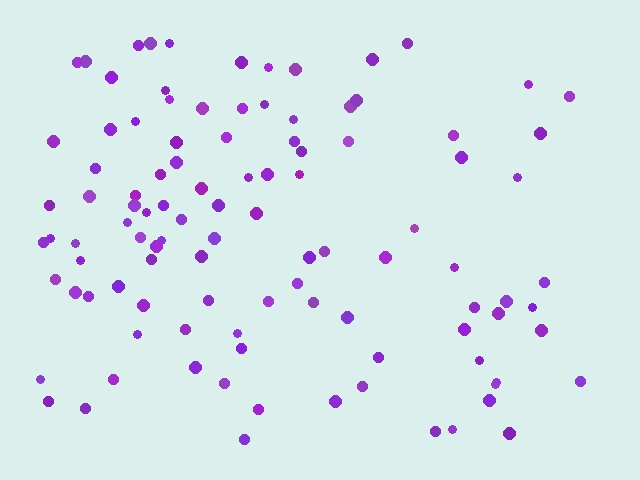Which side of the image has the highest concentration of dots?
The left.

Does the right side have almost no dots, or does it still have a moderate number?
Still a moderate number, just noticeably fewer than the left.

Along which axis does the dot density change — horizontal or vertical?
Horizontal.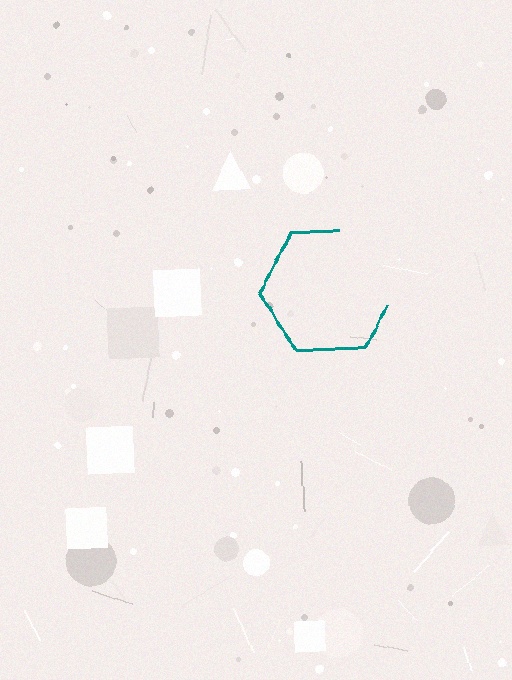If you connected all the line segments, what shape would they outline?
They would outline a hexagon.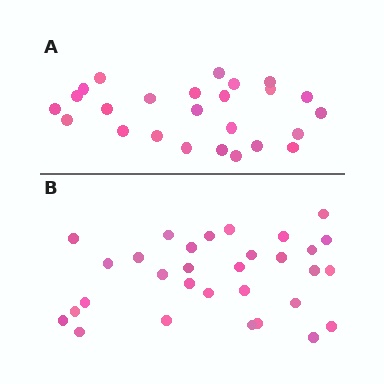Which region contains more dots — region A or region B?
Region B (the bottom region) has more dots.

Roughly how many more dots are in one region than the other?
Region B has about 6 more dots than region A.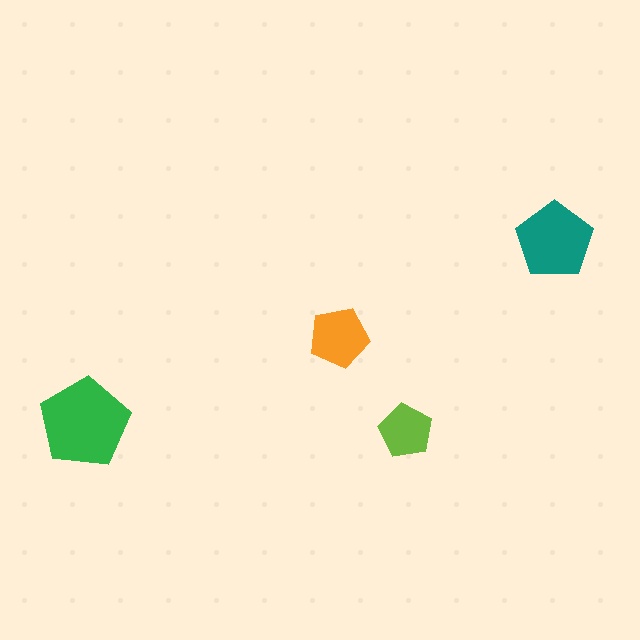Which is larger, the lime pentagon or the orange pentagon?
The orange one.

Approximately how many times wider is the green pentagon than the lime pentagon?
About 1.5 times wider.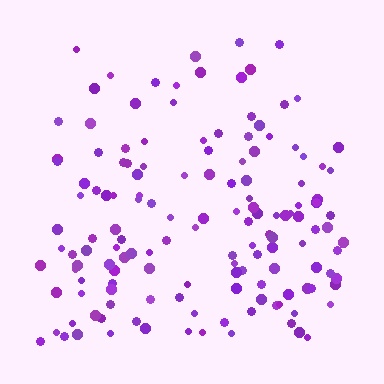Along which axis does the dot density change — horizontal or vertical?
Vertical.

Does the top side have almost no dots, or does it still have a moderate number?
Still a moderate number, just noticeably fewer than the bottom.